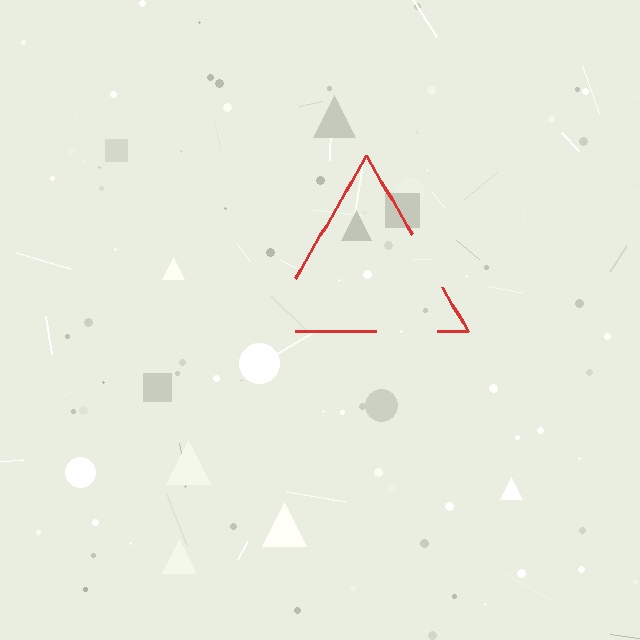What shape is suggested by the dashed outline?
The dashed outline suggests a triangle.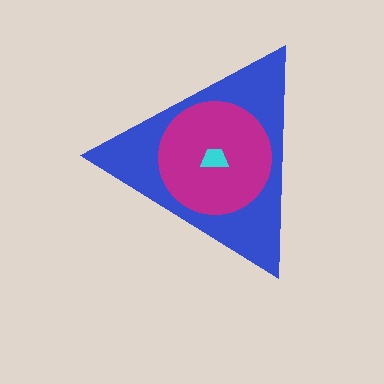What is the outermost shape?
The blue triangle.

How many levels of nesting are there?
3.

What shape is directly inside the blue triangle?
The magenta circle.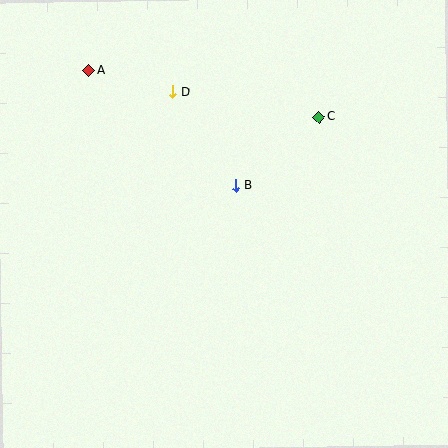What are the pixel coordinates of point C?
Point C is at (319, 117).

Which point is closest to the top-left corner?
Point A is closest to the top-left corner.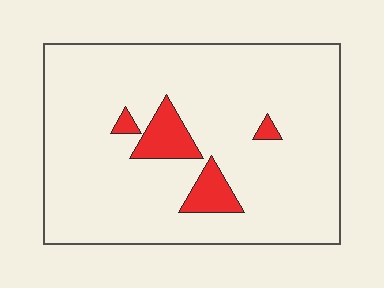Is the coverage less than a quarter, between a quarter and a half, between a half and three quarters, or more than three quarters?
Less than a quarter.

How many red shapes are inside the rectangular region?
4.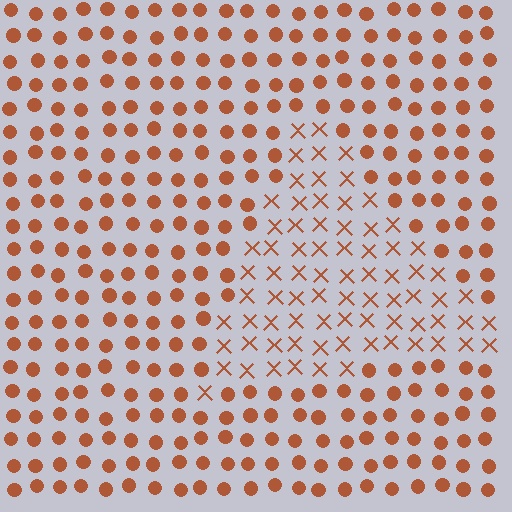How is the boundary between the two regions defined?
The boundary is defined by a change in element shape: X marks inside vs. circles outside. All elements share the same color and spacing.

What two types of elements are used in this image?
The image uses X marks inside the triangle region and circles outside it.